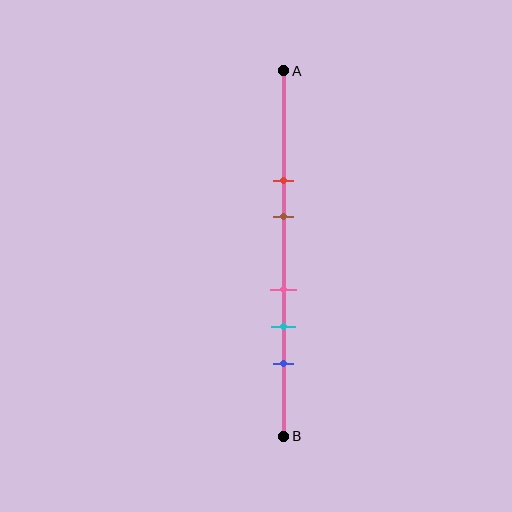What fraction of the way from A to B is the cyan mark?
The cyan mark is approximately 70% (0.7) of the way from A to B.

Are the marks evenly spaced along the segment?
No, the marks are not evenly spaced.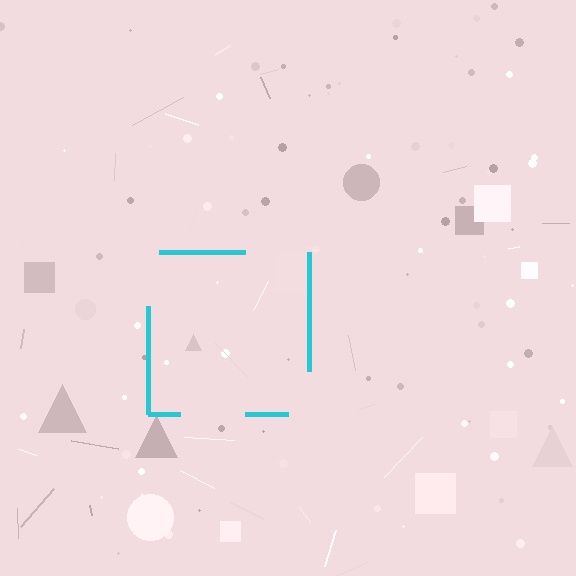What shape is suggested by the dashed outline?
The dashed outline suggests a square.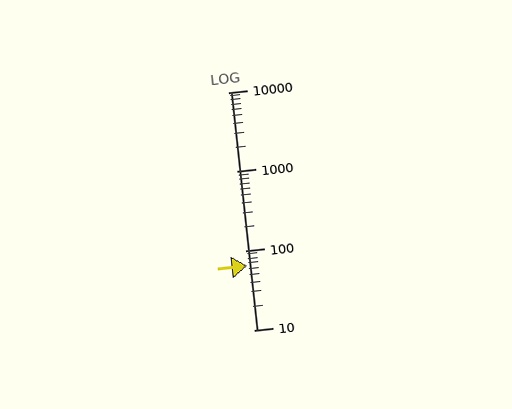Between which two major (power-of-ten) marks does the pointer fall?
The pointer is between 10 and 100.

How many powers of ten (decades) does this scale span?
The scale spans 3 decades, from 10 to 10000.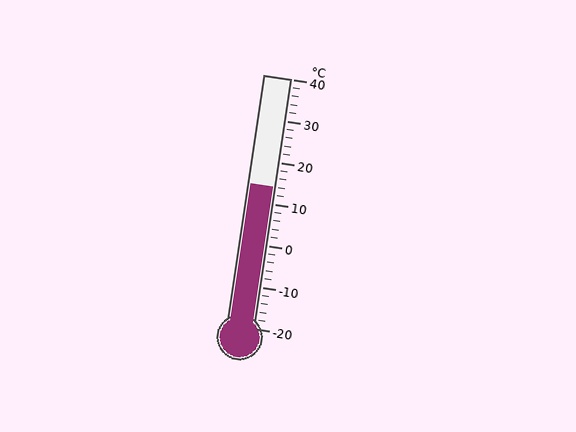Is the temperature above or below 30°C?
The temperature is below 30°C.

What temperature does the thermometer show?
The thermometer shows approximately 14°C.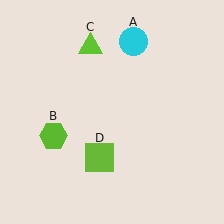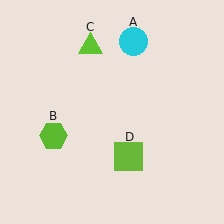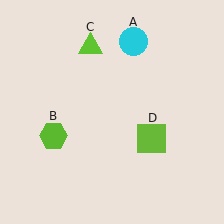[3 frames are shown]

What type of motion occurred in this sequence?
The lime square (object D) rotated counterclockwise around the center of the scene.